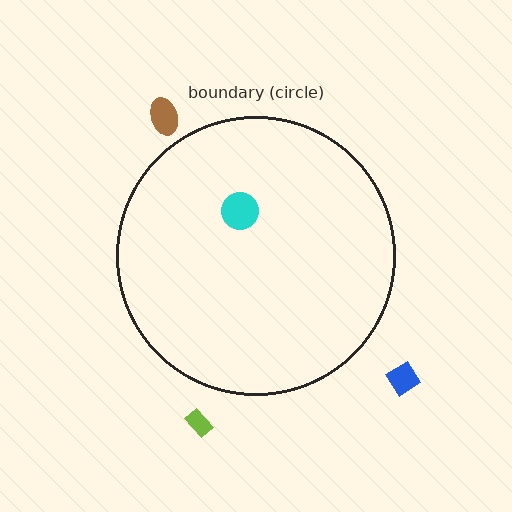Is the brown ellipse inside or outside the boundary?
Outside.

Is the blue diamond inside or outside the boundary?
Outside.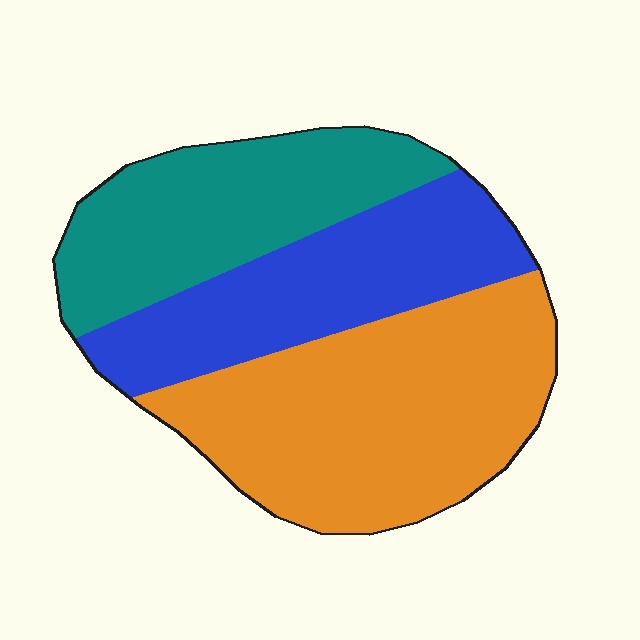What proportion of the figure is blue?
Blue covers around 30% of the figure.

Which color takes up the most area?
Orange, at roughly 45%.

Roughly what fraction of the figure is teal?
Teal covers 28% of the figure.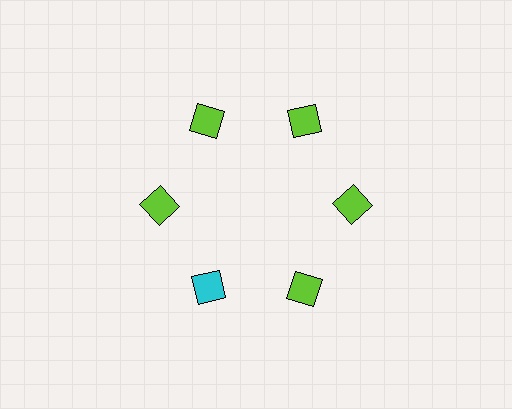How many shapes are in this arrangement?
There are 6 shapes arranged in a ring pattern.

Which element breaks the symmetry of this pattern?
The cyan diamond at roughly the 7 o'clock position breaks the symmetry. All other shapes are lime diamonds.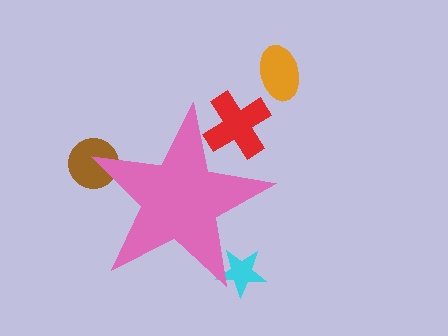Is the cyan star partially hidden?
Yes, the cyan star is partially hidden behind the pink star.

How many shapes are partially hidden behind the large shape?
3 shapes are partially hidden.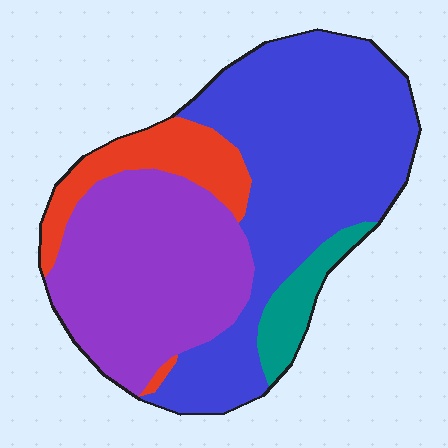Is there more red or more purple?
Purple.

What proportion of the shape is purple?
Purple takes up about one third (1/3) of the shape.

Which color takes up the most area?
Blue, at roughly 45%.